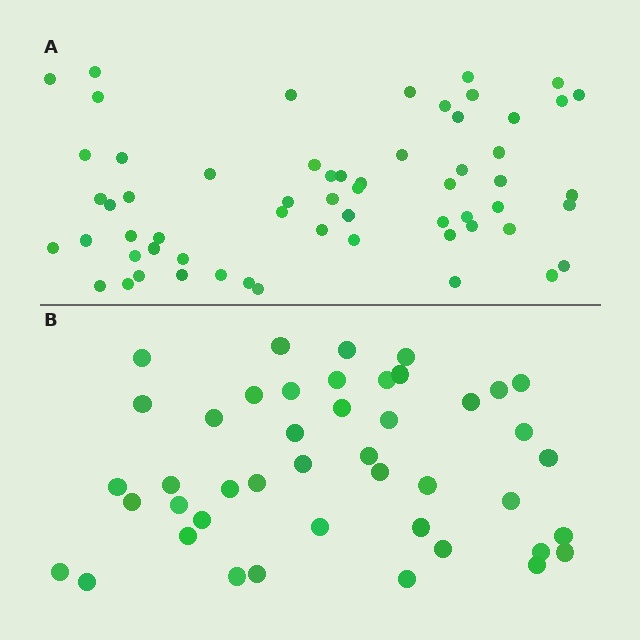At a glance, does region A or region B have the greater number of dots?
Region A (the top region) has more dots.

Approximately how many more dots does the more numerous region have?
Region A has approximately 15 more dots than region B.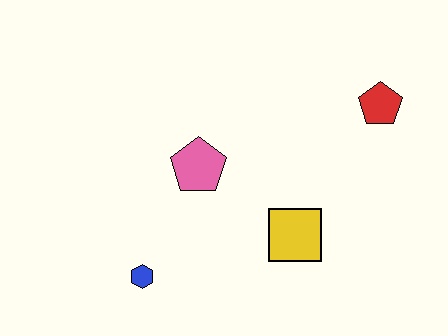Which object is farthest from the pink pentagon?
The red pentagon is farthest from the pink pentagon.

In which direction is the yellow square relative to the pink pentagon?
The yellow square is to the right of the pink pentagon.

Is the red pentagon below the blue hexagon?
No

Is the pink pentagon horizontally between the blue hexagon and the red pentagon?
Yes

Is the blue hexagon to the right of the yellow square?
No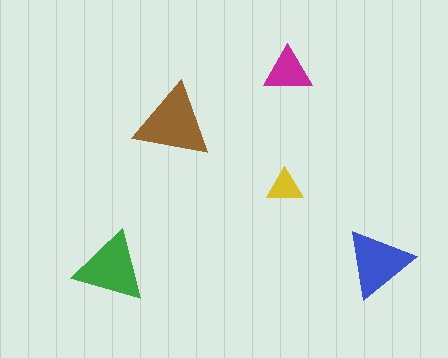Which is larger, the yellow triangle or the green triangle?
The green one.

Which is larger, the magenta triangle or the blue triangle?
The blue one.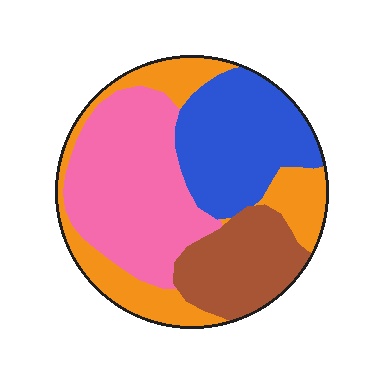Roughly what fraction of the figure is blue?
Blue covers roughly 25% of the figure.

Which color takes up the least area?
Brown, at roughly 20%.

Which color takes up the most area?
Pink, at roughly 35%.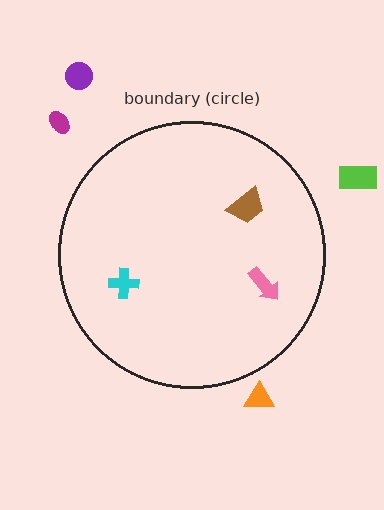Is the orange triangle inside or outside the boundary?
Outside.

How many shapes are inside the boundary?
3 inside, 4 outside.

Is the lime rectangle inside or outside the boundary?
Outside.